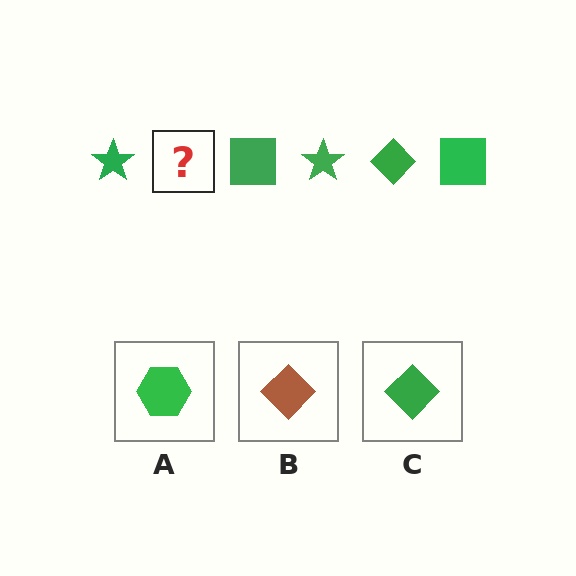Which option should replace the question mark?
Option C.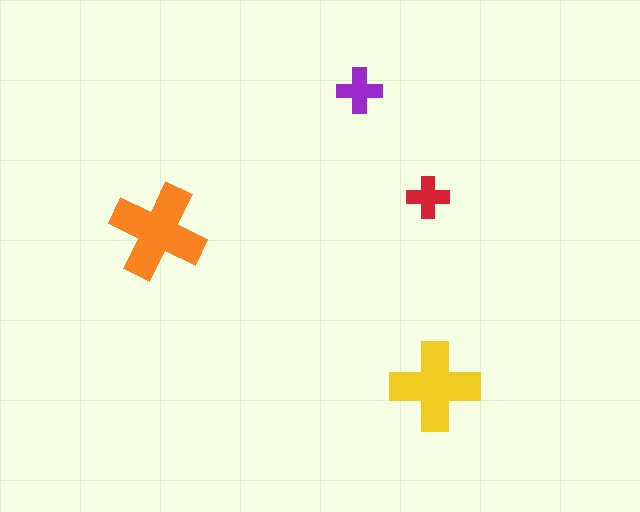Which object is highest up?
The purple cross is topmost.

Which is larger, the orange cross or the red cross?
The orange one.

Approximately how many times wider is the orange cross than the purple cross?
About 2 times wider.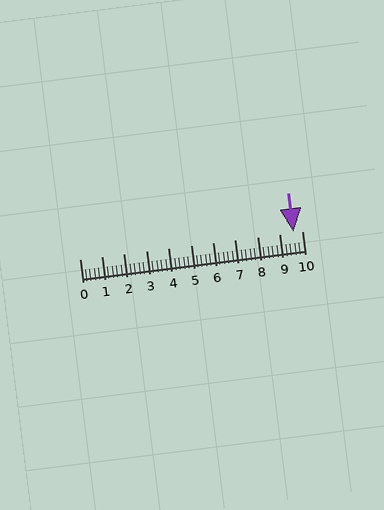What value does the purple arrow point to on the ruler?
The purple arrow points to approximately 9.6.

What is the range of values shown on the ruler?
The ruler shows values from 0 to 10.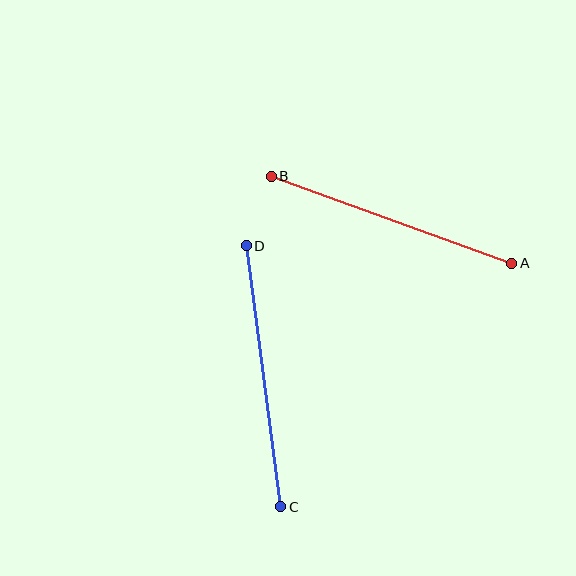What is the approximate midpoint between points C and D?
The midpoint is at approximately (264, 376) pixels.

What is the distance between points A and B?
The distance is approximately 256 pixels.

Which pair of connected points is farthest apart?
Points C and D are farthest apart.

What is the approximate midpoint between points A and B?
The midpoint is at approximately (391, 220) pixels.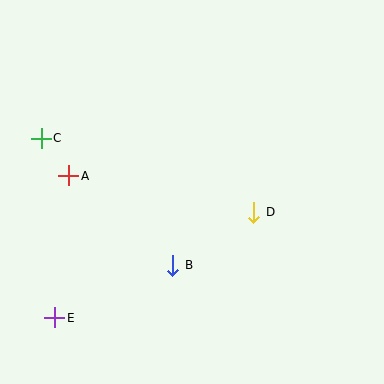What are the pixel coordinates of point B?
Point B is at (173, 266).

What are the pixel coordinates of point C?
Point C is at (41, 138).